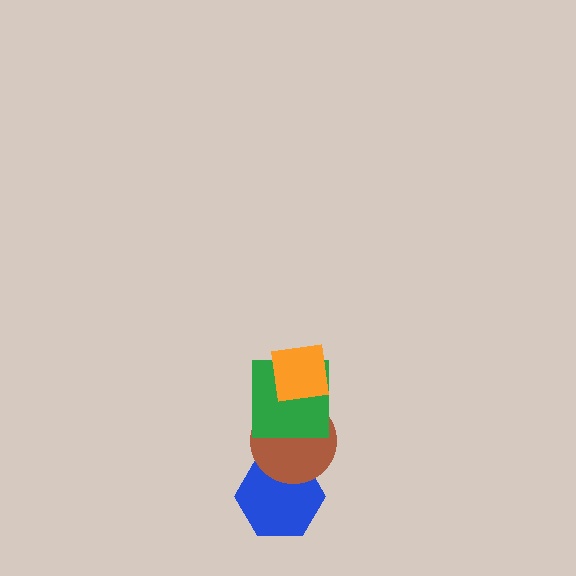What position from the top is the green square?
The green square is 2nd from the top.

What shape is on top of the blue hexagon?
The brown circle is on top of the blue hexagon.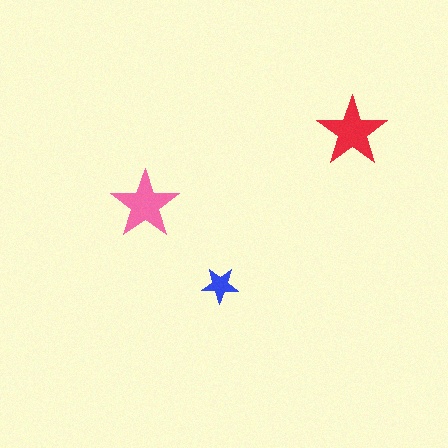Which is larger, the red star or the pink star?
The red one.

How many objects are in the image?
There are 3 objects in the image.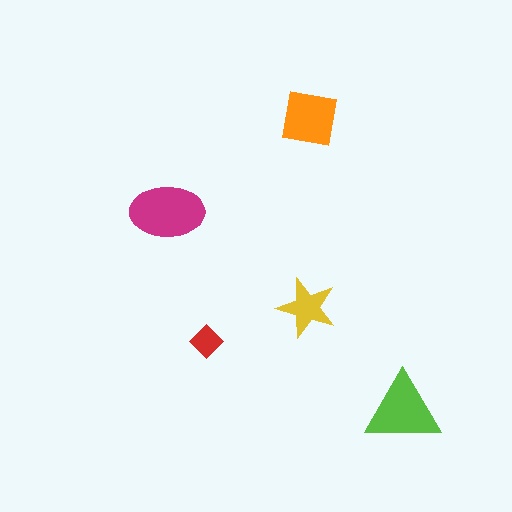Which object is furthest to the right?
The lime triangle is rightmost.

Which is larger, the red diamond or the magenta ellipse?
The magenta ellipse.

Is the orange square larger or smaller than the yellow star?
Larger.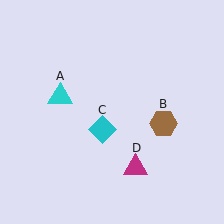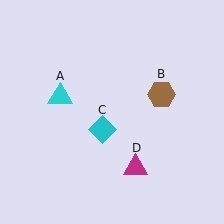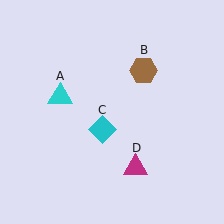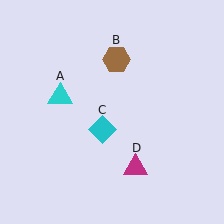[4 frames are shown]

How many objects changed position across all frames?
1 object changed position: brown hexagon (object B).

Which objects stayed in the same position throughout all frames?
Cyan triangle (object A) and cyan diamond (object C) and magenta triangle (object D) remained stationary.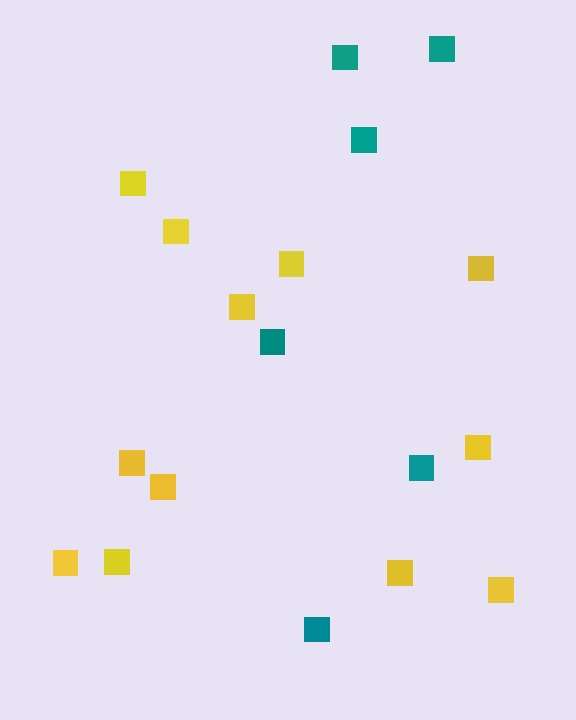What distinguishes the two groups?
There are 2 groups: one group of teal squares (6) and one group of yellow squares (12).